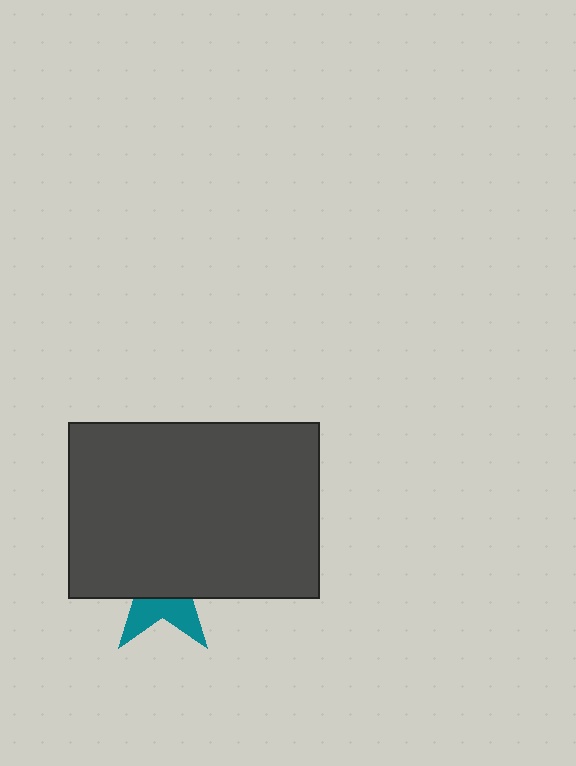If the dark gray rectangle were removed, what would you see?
You would see the complete teal star.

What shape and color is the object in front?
The object in front is a dark gray rectangle.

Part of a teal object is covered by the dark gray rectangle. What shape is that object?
It is a star.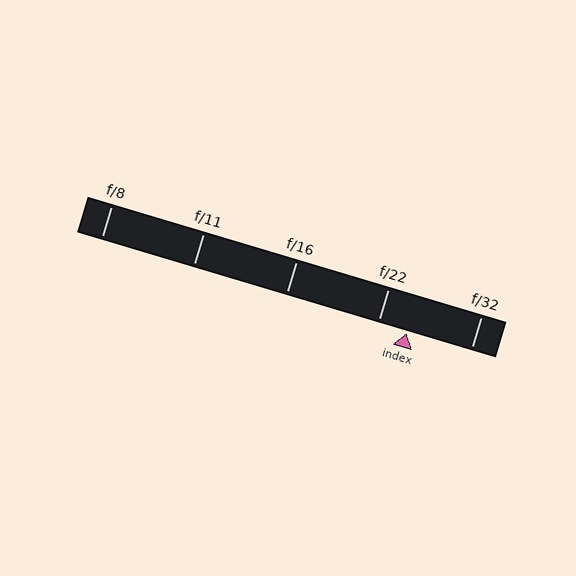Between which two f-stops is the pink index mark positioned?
The index mark is between f/22 and f/32.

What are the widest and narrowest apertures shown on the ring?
The widest aperture shown is f/8 and the narrowest is f/32.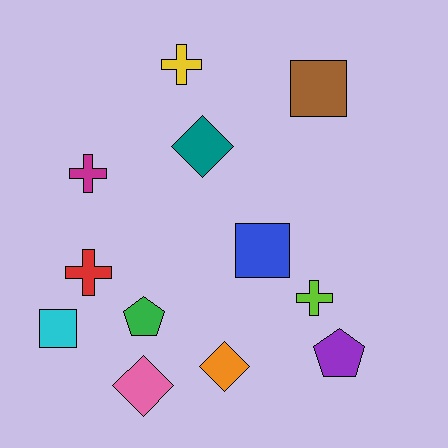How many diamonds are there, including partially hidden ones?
There are 3 diamonds.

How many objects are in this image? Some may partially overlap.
There are 12 objects.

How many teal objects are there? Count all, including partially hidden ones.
There is 1 teal object.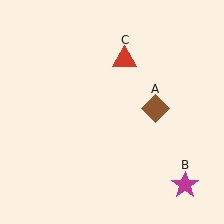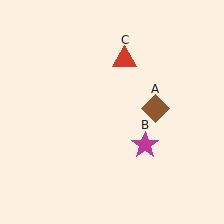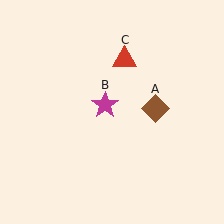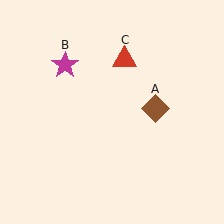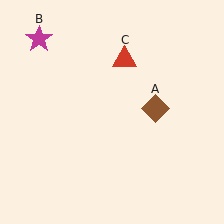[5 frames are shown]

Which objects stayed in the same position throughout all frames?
Brown diamond (object A) and red triangle (object C) remained stationary.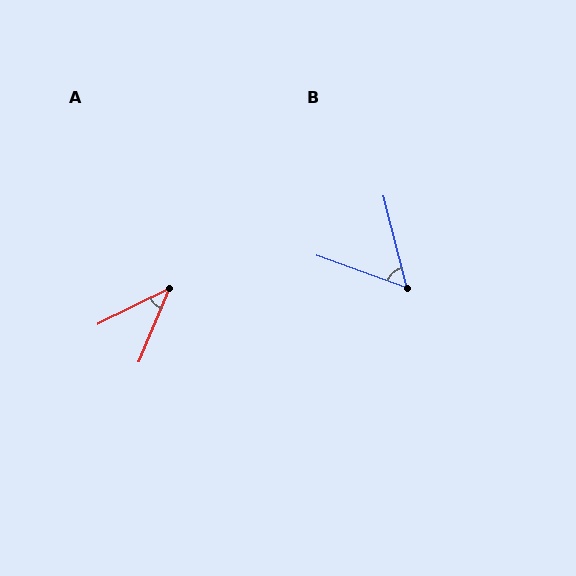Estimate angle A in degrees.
Approximately 42 degrees.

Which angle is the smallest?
A, at approximately 42 degrees.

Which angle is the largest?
B, at approximately 56 degrees.